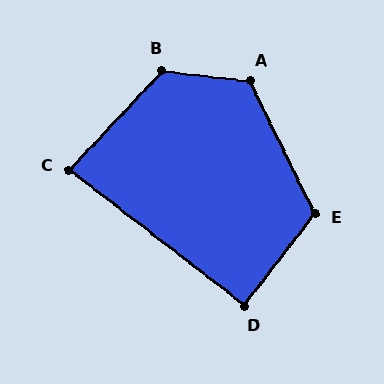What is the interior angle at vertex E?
Approximately 116 degrees (obtuse).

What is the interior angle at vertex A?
Approximately 123 degrees (obtuse).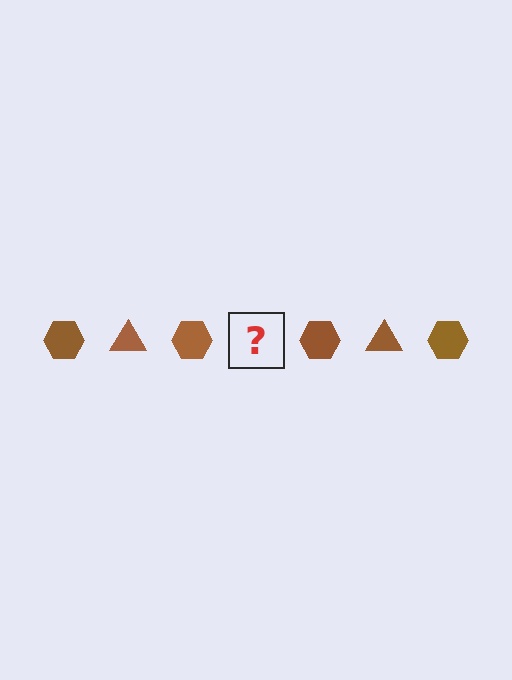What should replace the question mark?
The question mark should be replaced with a brown triangle.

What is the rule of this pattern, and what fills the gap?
The rule is that the pattern cycles through hexagon, triangle shapes in brown. The gap should be filled with a brown triangle.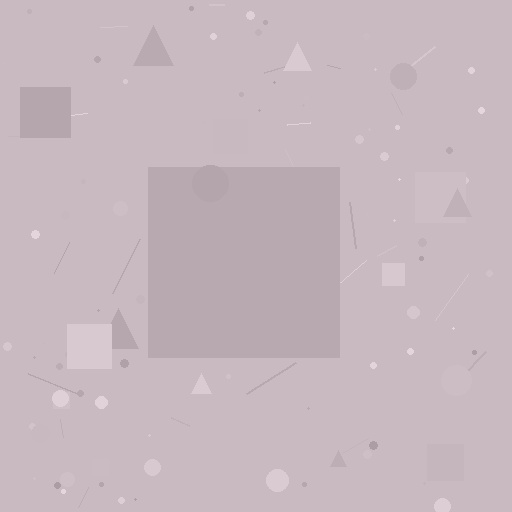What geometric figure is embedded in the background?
A square is embedded in the background.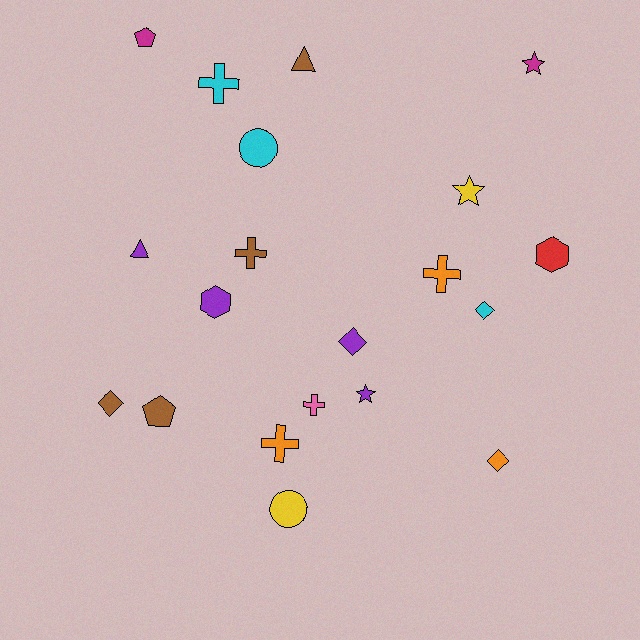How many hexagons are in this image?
There are 2 hexagons.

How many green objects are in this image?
There are no green objects.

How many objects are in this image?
There are 20 objects.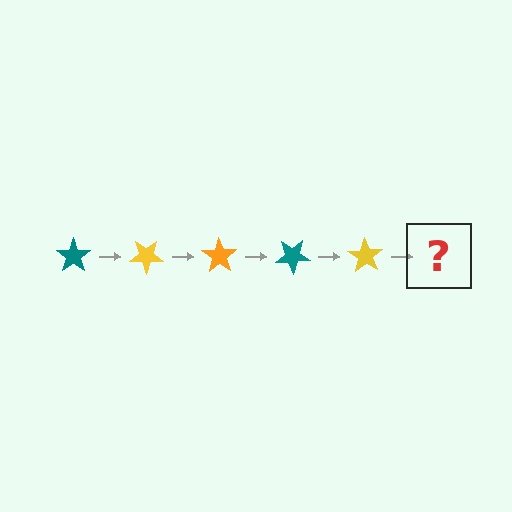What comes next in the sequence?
The next element should be an orange star, rotated 175 degrees from the start.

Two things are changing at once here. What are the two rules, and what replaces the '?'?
The two rules are that it rotates 35 degrees each step and the color cycles through teal, yellow, and orange. The '?' should be an orange star, rotated 175 degrees from the start.